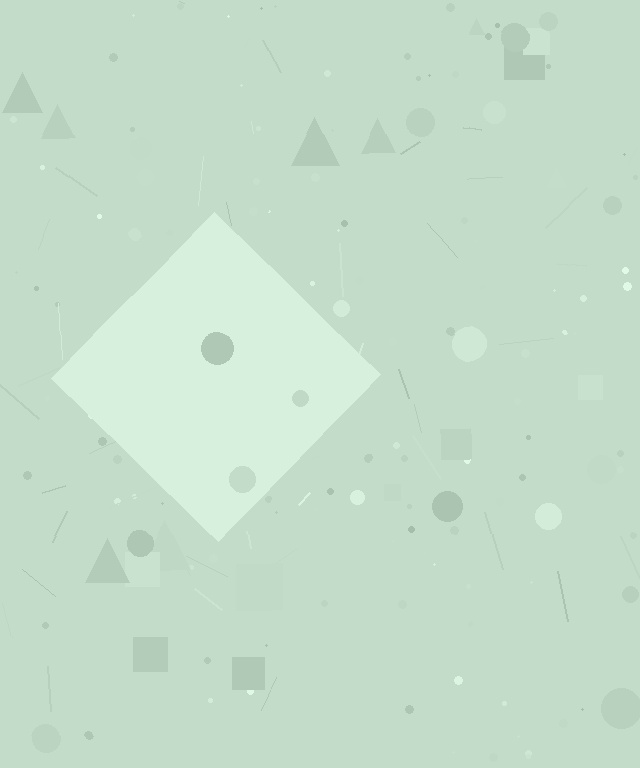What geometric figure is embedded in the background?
A diamond is embedded in the background.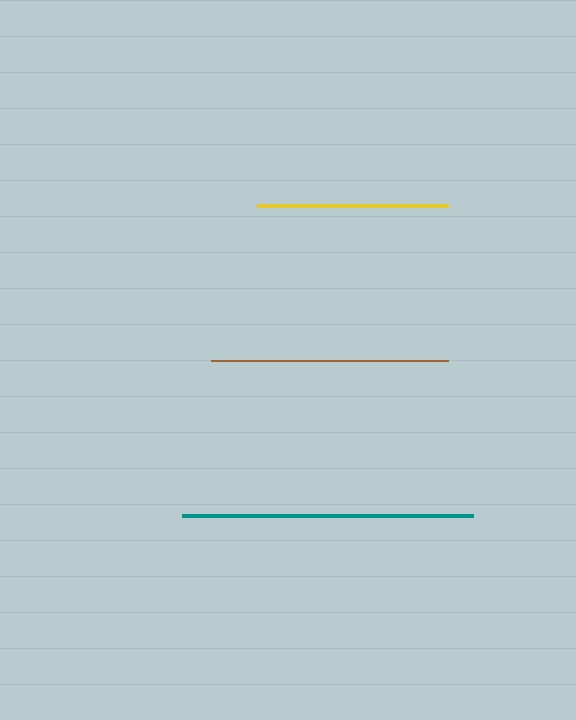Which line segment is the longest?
The teal line is the longest at approximately 292 pixels.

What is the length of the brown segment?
The brown segment is approximately 236 pixels long.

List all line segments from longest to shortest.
From longest to shortest: teal, brown, yellow.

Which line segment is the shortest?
The yellow line is the shortest at approximately 191 pixels.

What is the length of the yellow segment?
The yellow segment is approximately 191 pixels long.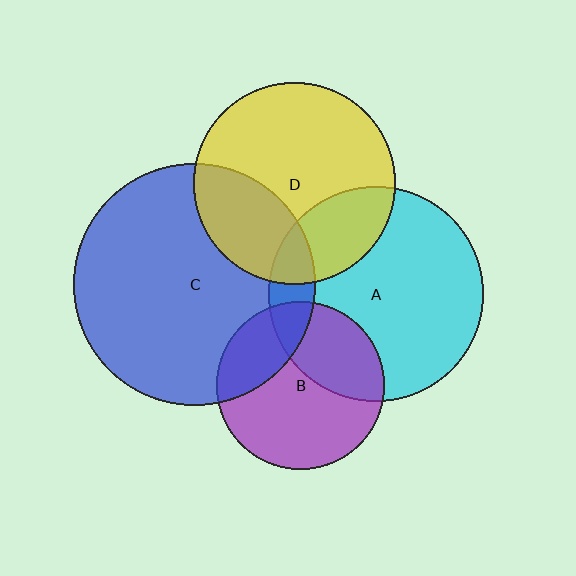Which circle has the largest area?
Circle C (blue).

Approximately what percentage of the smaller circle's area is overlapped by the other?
Approximately 30%.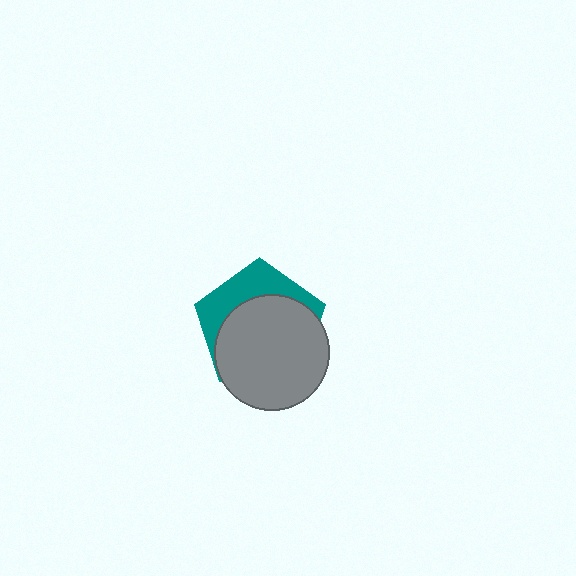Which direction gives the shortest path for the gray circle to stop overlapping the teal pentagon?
Moving down gives the shortest separation.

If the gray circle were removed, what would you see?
You would see the complete teal pentagon.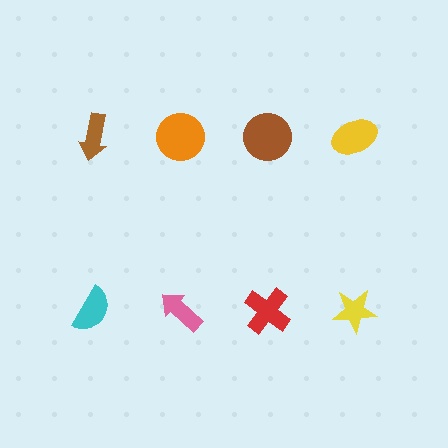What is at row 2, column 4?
A yellow star.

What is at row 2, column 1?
A cyan semicircle.